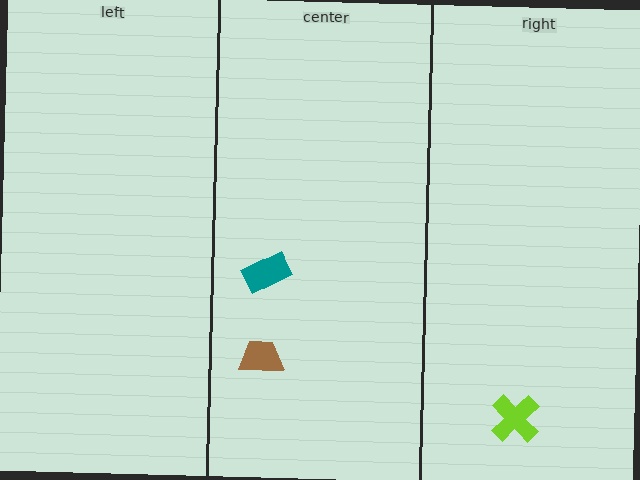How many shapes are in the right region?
1.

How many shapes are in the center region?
2.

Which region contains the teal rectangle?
The center region.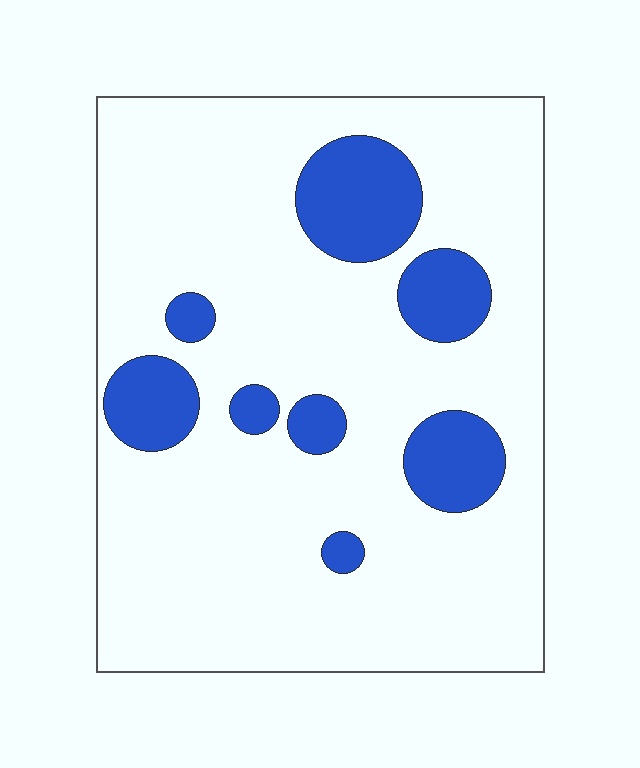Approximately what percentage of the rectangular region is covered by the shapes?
Approximately 15%.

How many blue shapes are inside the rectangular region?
8.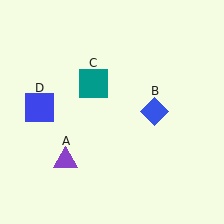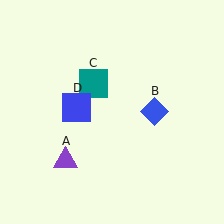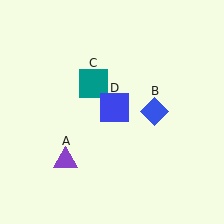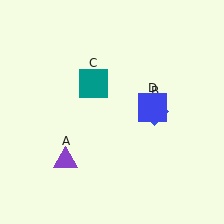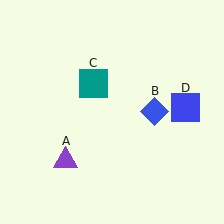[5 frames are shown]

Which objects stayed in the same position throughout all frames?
Purple triangle (object A) and blue diamond (object B) and teal square (object C) remained stationary.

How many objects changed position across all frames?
1 object changed position: blue square (object D).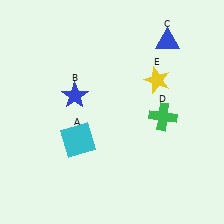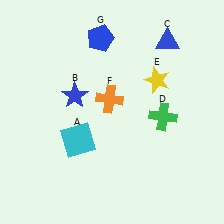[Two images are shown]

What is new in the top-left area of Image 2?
A blue pentagon (G) was added in the top-left area of Image 2.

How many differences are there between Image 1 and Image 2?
There are 2 differences between the two images.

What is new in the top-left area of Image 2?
An orange cross (F) was added in the top-left area of Image 2.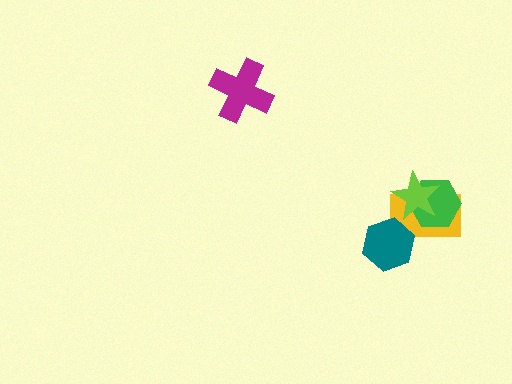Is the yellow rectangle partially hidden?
Yes, it is partially covered by another shape.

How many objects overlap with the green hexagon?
2 objects overlap with the green hexagon.